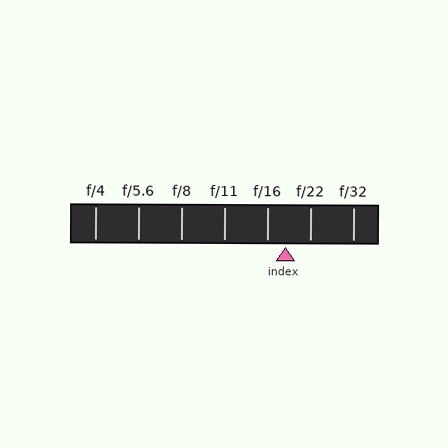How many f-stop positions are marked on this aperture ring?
There are 7 f-stop positions marked.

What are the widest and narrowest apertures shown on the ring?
The widest aperture shown is f/4 and the narrowest is f/32.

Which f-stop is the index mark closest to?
The index mark is closest to f/16.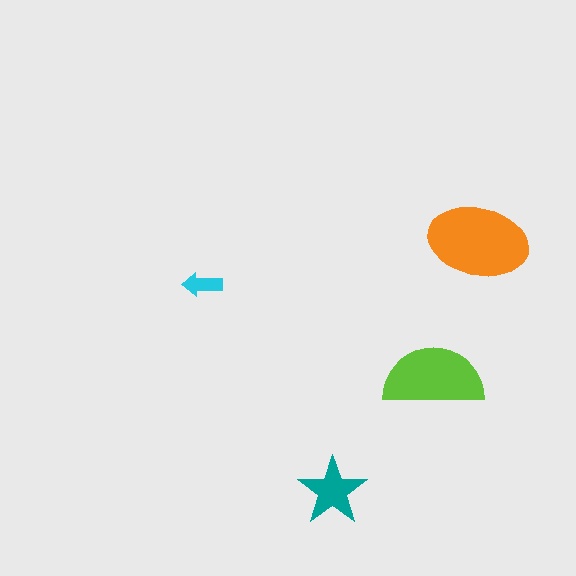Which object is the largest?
The orange ellipse.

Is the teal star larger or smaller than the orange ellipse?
Smaller.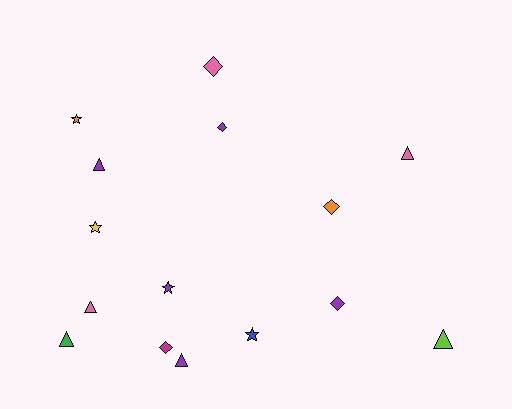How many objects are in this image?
There are 15 objects.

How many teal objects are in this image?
There are no teal objects.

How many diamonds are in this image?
There are 5 diamonds.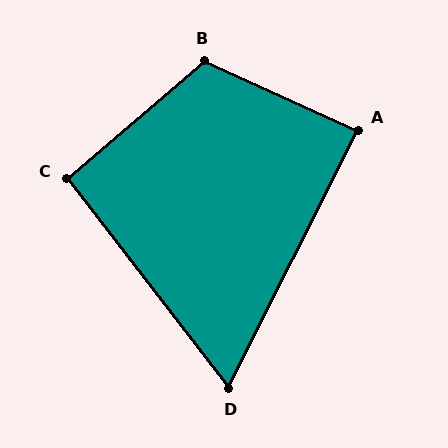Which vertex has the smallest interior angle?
D, at approximately 65 degrees.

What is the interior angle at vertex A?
Approximately 87 degrees (approximately right).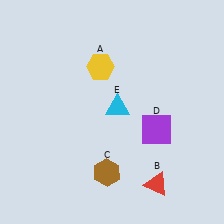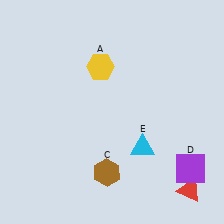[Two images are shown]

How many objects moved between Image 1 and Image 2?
3 objects moved between the two images.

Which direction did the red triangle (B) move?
The red triangle (B) moved right.